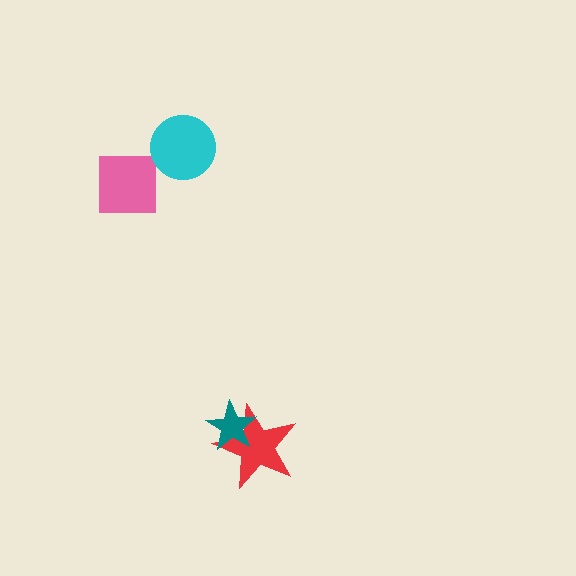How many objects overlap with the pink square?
0 objects overlap with the pink square.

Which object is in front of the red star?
The teal star is in front of the red star.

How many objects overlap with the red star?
1 object overlaps with the red star.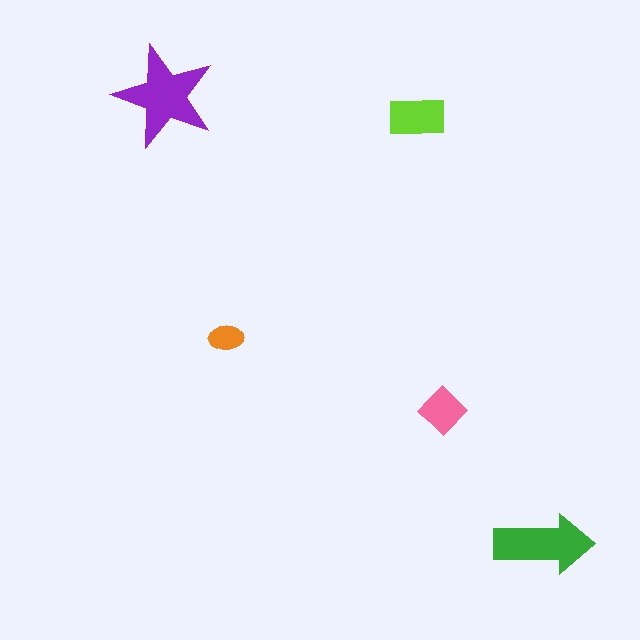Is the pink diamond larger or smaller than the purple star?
Smaller.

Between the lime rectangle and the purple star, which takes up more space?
The purple star.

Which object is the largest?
The purple star.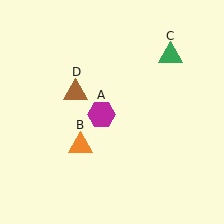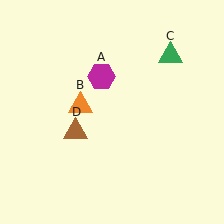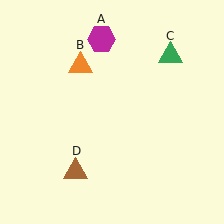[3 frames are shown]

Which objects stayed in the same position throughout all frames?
Green triangle (object C) remained stationary.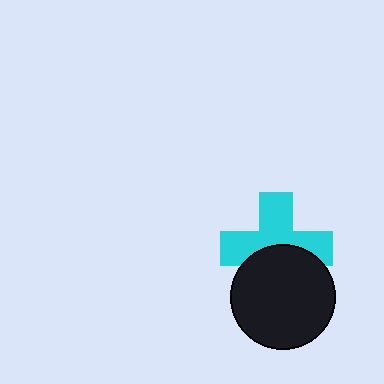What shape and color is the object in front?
The object in front is a black circle.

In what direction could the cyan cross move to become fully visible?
The cyan cross could move up. That would shift it out from behind the black circle entirely.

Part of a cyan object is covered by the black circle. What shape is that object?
It is a cross.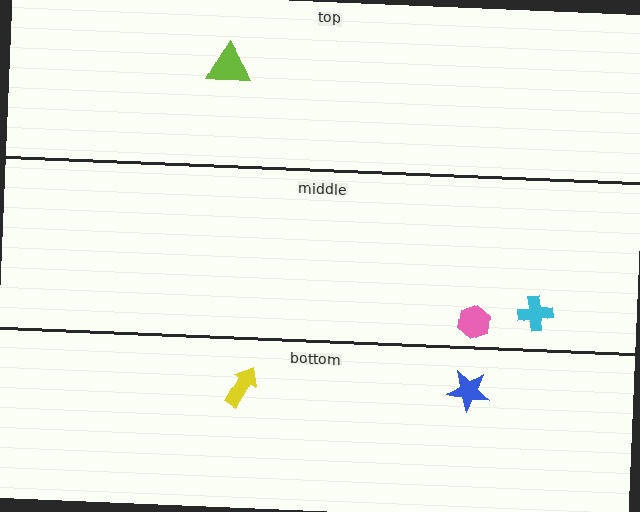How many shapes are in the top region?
1.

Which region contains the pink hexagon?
The middle region.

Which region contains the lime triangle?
The top region.